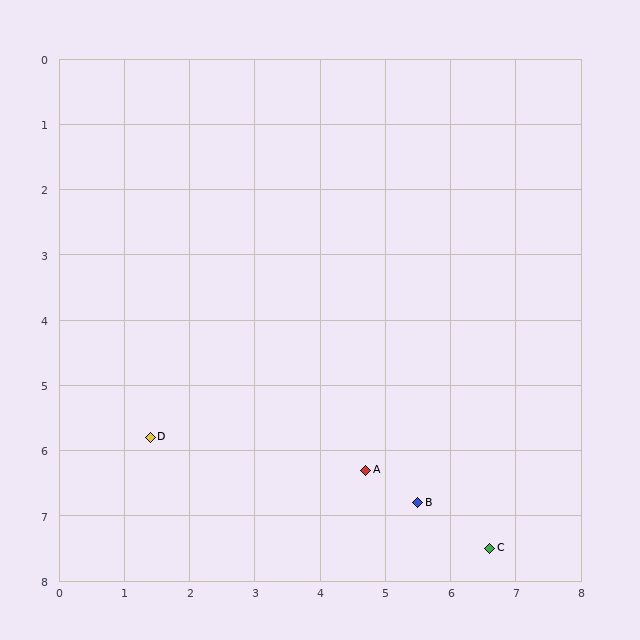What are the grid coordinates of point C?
Point C is at approximately (6.6, 7.5).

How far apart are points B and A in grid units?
Points B and A are about 0.9 grid units apart.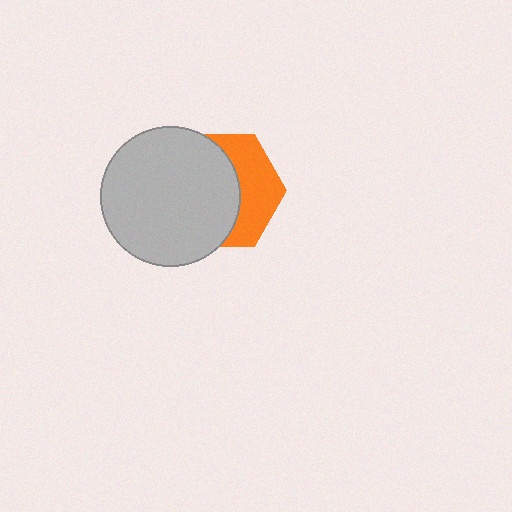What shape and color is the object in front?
The object in front is a light gray circle.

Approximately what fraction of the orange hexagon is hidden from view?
Roughly 60% of the orange hexagon is hidden behind the light gray circle.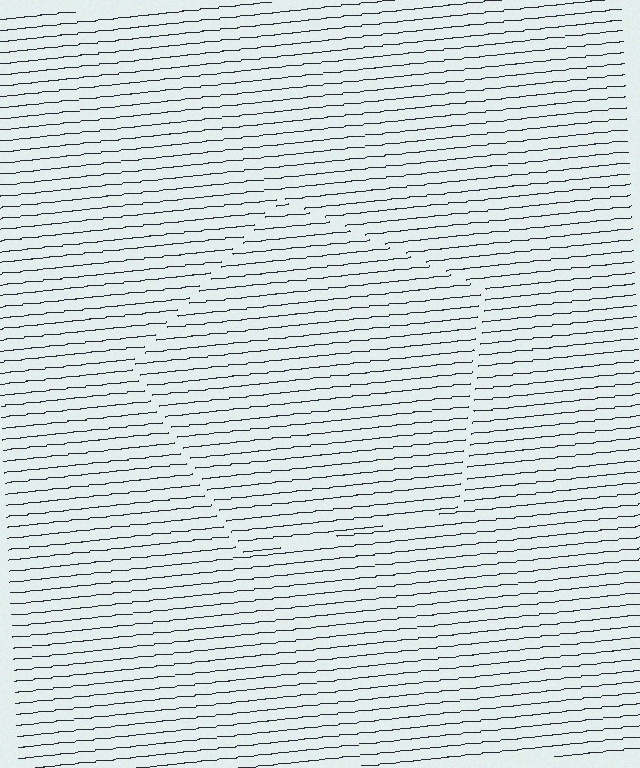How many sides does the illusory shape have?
5 sides — the line-ends trace a pentagon.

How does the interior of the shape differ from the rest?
The interior of the shape contains the same grating, shifted by half a period — the contour is defined by the phase discontinuity where line-ends from the inner and outer gratings abut.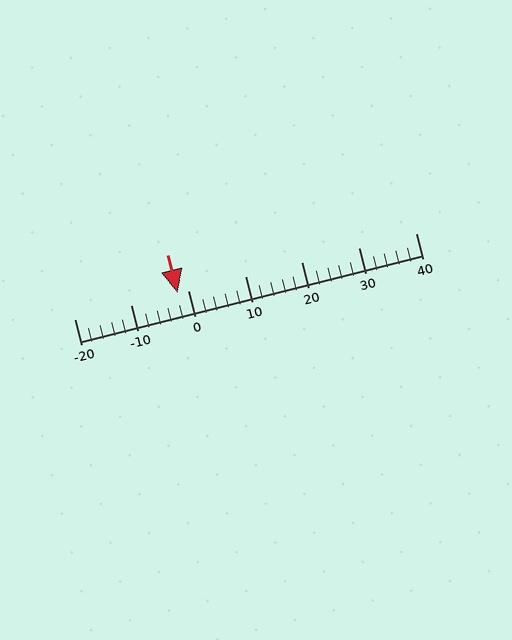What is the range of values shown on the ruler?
The ruler shows values from -20 to 40.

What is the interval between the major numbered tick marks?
The major tick marks are spaced 10 units apart.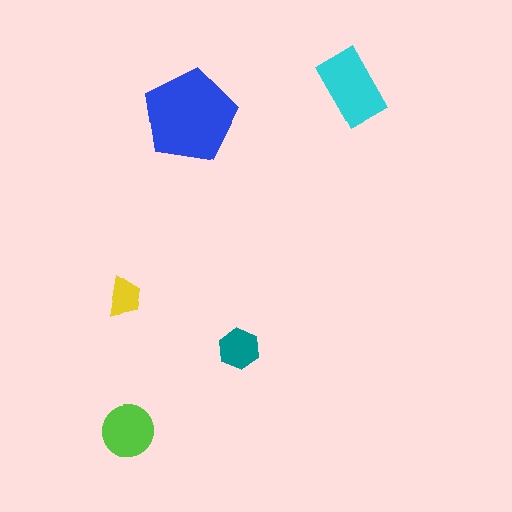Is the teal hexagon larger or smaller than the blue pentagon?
Smaller.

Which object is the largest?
The blue pentagon.